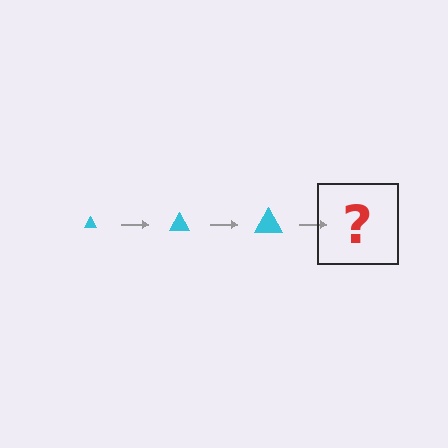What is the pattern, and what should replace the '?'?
The pattern is that the triangle gets progressively larger each step. The '?' should be a cyan triangle, larger than the previous one.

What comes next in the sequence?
The next element should be a cyan triangle, larger than the previous one.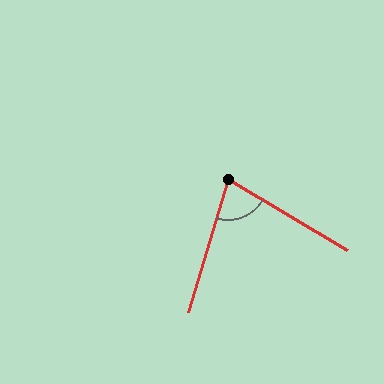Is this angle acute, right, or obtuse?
It is acute.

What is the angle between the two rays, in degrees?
Approximately 76 degrees.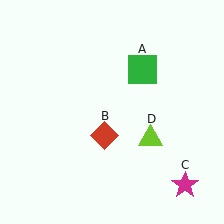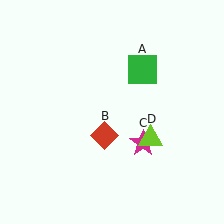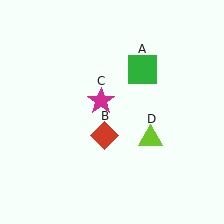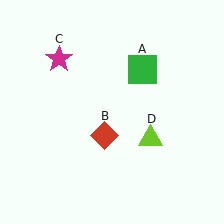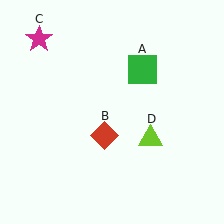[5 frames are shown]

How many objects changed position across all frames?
1 object changed position: magenta star (object C).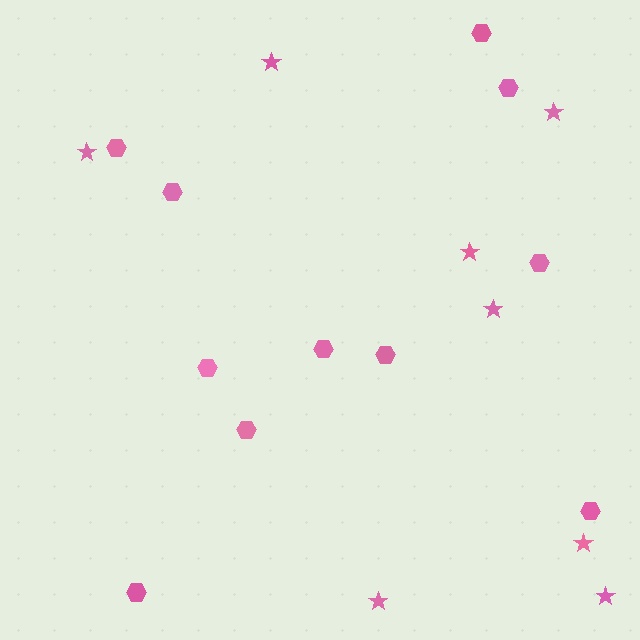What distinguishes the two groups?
There are 2 groups: one group of hexagons (11) and one group of stars (8).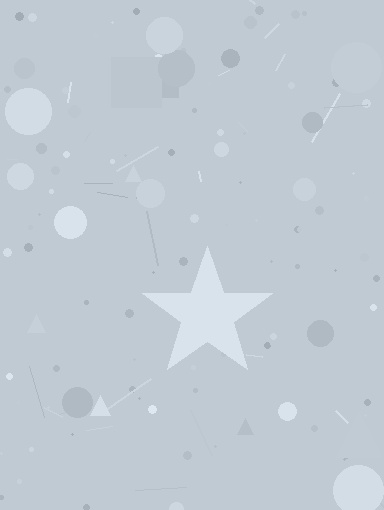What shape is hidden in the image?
A star is hidden in the image.